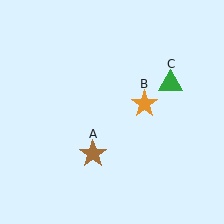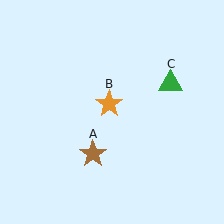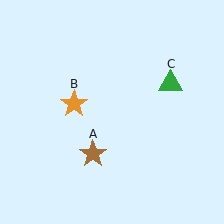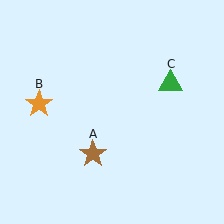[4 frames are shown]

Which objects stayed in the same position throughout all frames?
Brown star (object A) and green triangle (object C) remained stationary.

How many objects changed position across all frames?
1 object changed position: orange star (object B).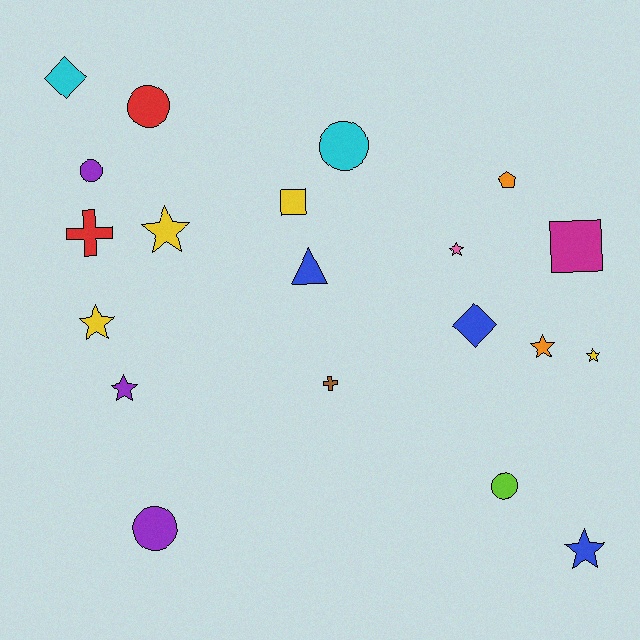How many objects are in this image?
There are 20 objects.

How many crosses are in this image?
There are 2 crosses.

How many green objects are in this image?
There are no green objects.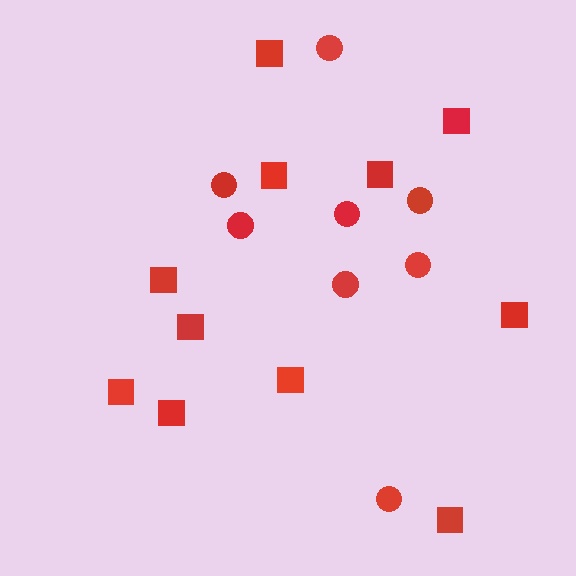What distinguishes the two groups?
There are 2 groups: one group of circles (8) and one group of squares (11).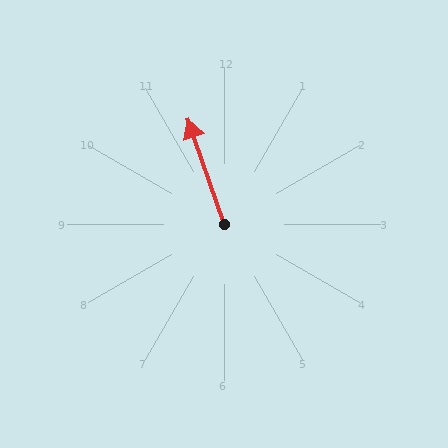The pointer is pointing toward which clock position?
Roughly 11 o'clock.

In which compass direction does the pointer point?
North.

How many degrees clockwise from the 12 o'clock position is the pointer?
Approximately 341 degrees.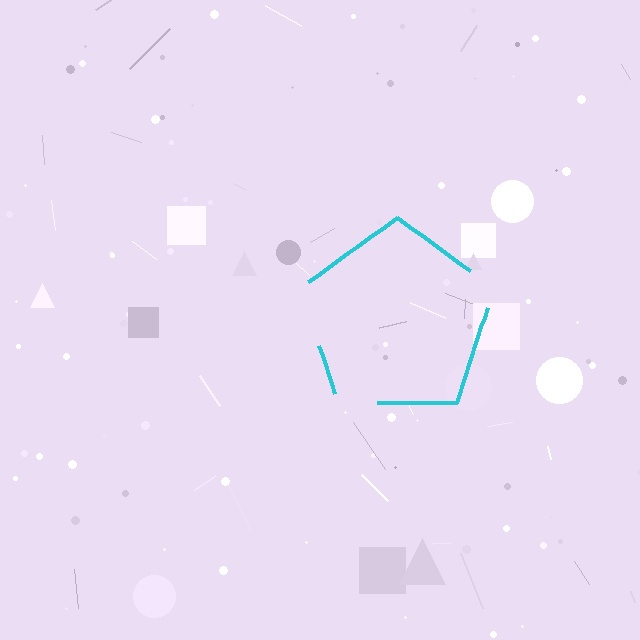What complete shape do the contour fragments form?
The contour fragments form a pentagon.